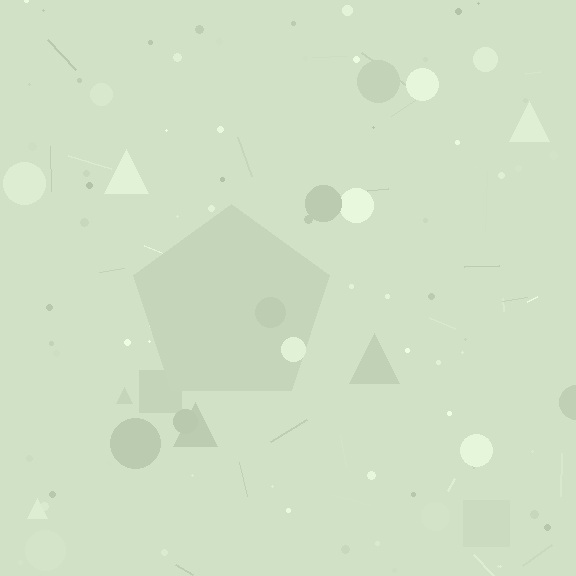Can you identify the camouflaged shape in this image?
The camouflaged shape is a pentagon.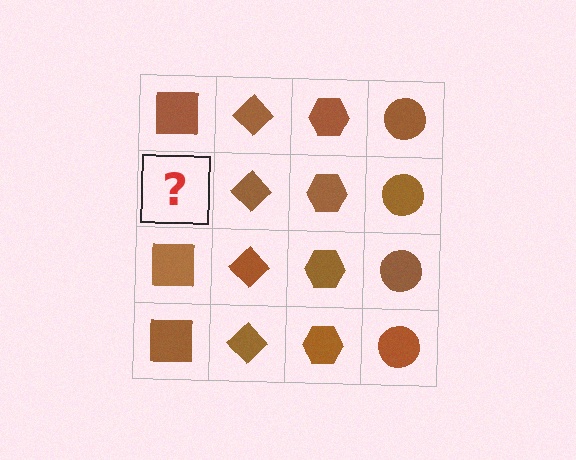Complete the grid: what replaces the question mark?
The question mark should be replaced with a brown square.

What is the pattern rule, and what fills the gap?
The rule is that each column has a consistent shape. The gap should be filled with a brown square.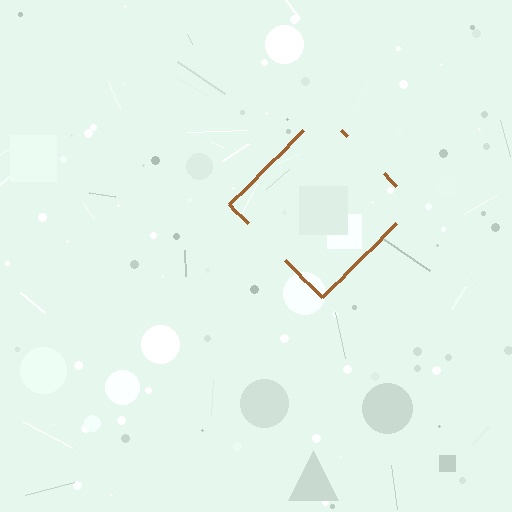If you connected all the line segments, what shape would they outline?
They would outline a diamond.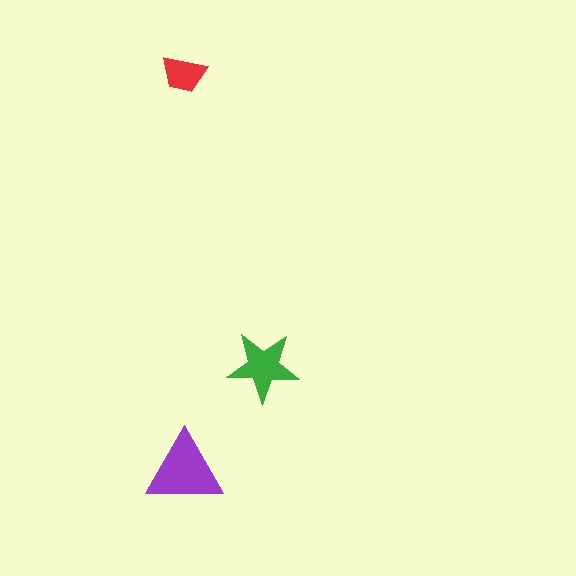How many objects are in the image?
There are 3 objects in the image.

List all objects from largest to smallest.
The purple triangle, the green star, the red trapezoid.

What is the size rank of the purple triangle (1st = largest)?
1st.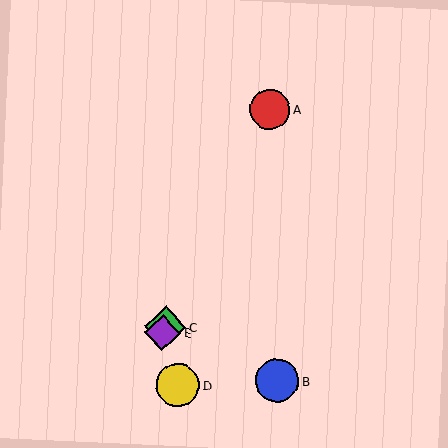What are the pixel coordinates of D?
Object D is at (178, 385).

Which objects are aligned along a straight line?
Objects A, C, E are aligned along a straight line.